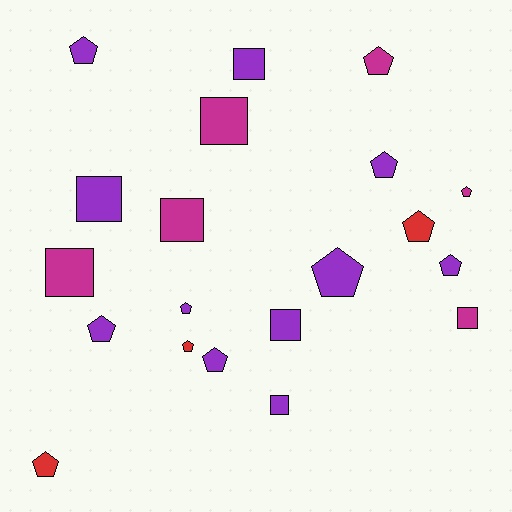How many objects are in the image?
There are 20 objects.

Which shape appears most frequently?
Pentagon, with 12 objects.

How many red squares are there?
There are no red squares.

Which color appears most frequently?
Purple, with 11 objects.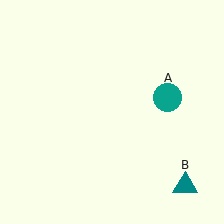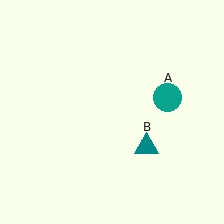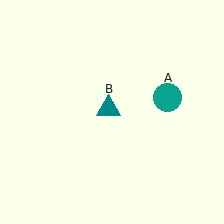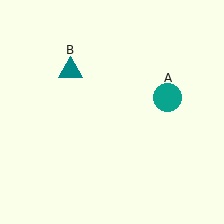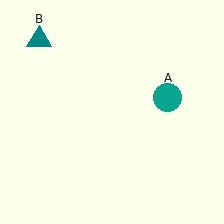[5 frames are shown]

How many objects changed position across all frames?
1 object changed position: teal triangle (object B).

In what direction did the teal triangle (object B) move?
The teal triangle (object B) moved up and to the left.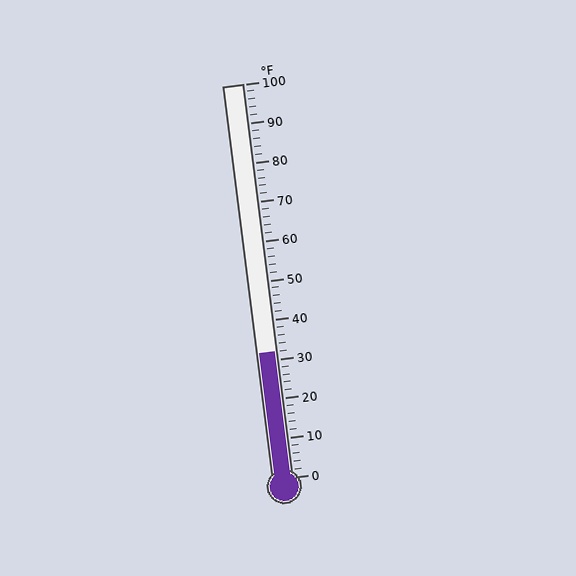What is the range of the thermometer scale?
The thermometer scale ranges from 0°F to 100°F.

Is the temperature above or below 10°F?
The temperature is above 10°F.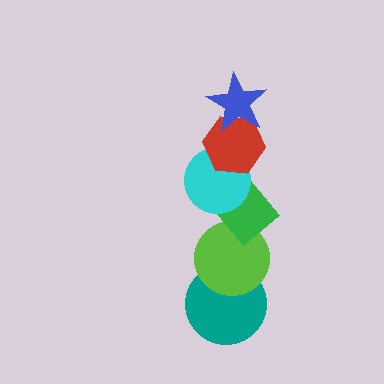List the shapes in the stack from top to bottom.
From top to bottom: the blue star, the red hexagon, the cyan circle, the green diamond, the lime circle, the teal circle.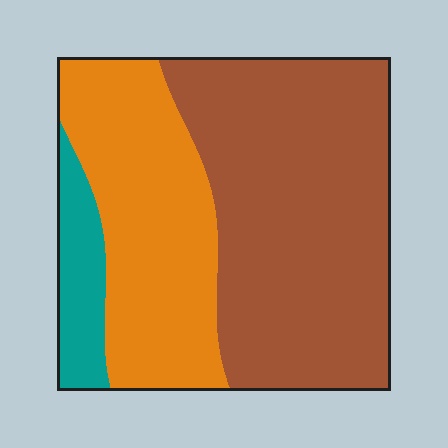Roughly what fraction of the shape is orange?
Orange takes up about one third (1/3) of the shape.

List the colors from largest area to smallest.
From largest to smallest: brown, orange, teal.